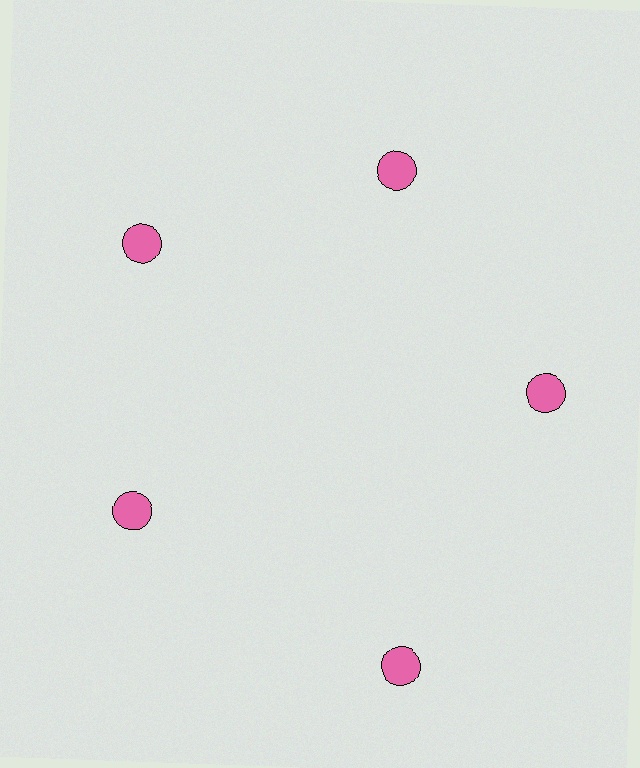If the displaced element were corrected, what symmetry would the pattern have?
It would have 5-fold rotational symmetry — the pattern would map onto itself every 72 degrees.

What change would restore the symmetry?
The symmetry would be restored by moving it inward, back onto the ring so that all 5 circles sit at equal angles and equal distance from the center.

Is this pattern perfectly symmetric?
No. The 5 pink circles are arranged in a ring, but one element near the 5 o'clock position is pushed outward from the center, breaking the 5-fold rotational symmetry.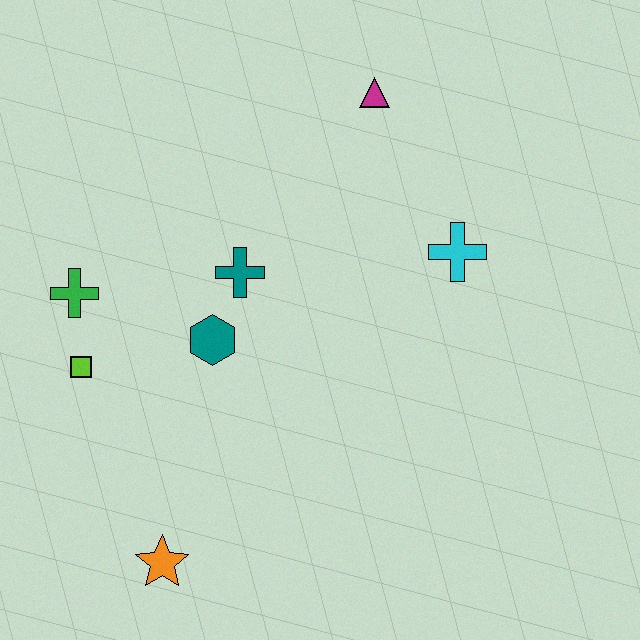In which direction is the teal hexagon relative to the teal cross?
The teal hexagon is below the teal cross.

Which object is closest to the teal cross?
The teal hexagon is closest to the teal cross.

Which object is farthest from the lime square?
The magenta triangle is farthest from the lime square.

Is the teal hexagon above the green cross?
No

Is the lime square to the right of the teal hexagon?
No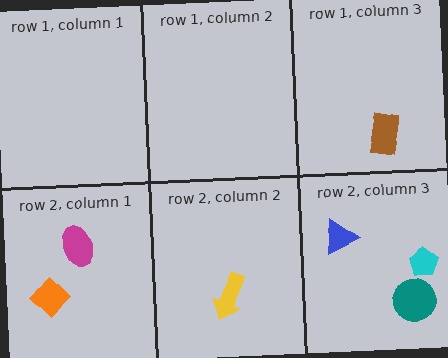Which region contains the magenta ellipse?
The row 2, column 1 region.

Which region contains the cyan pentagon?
The row 2, column 3 region.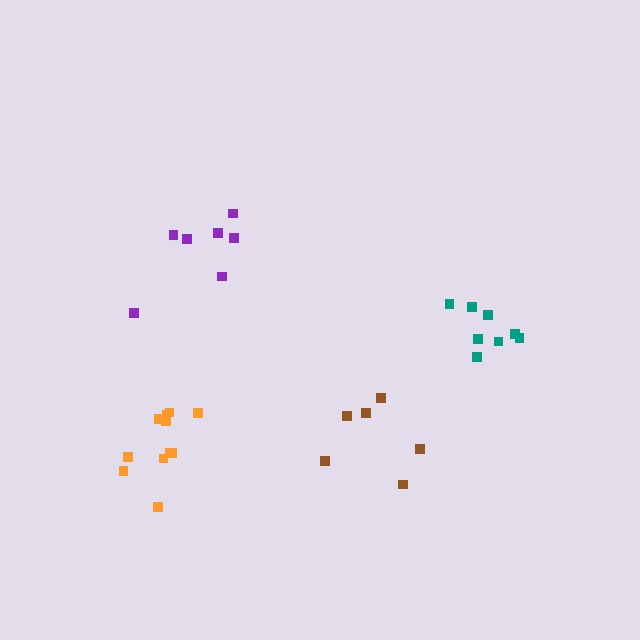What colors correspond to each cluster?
The clusters are colored: brown, orange, teal, purple.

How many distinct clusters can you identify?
There are 4 distinct clusters.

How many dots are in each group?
Group 1: 6 dots, Group 2: 11 dots, Group 3: 8 dots, Group 4: 7 dots (32 total).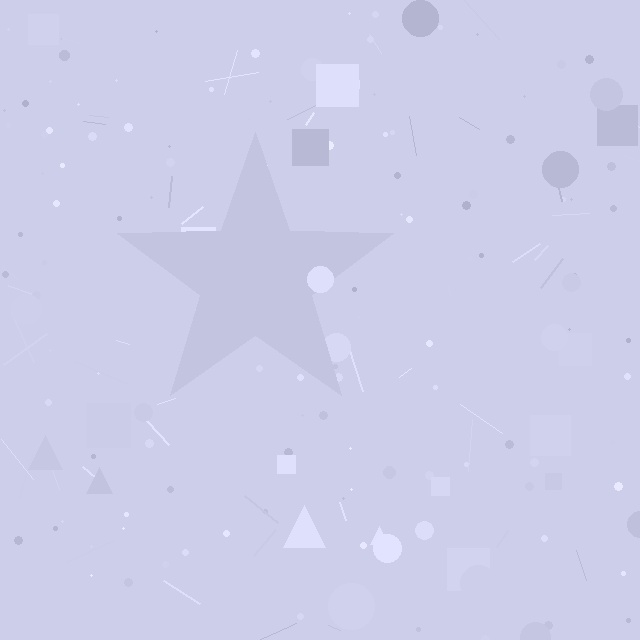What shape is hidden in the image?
A star is hidden in the image.